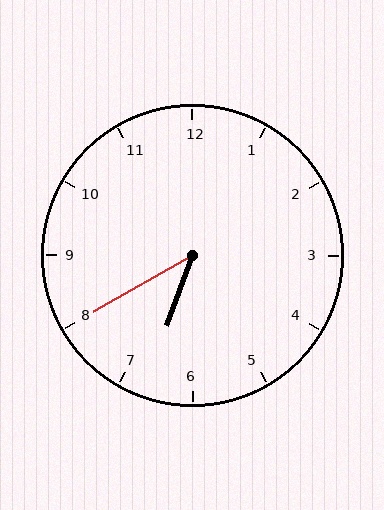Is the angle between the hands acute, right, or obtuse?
It is acute.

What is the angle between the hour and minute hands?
Approximately 40 degrees.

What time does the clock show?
6:40.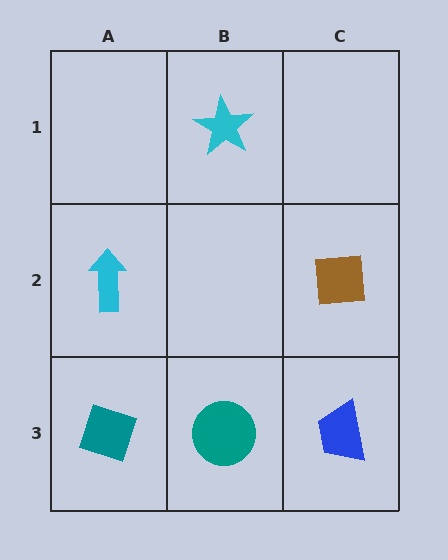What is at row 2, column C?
A brown square.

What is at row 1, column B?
A cyan star.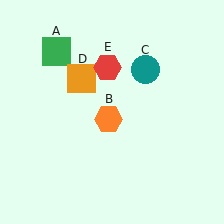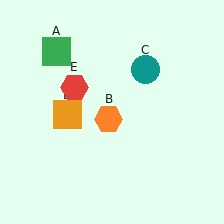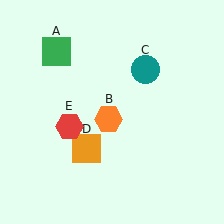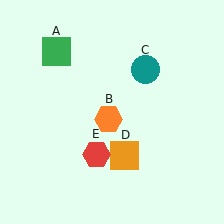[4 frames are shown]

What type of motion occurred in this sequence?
The orange square (object D), red hexagon (object E) rotated counterclockwise around the center of the scene.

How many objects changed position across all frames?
2 objects changed position: orange square (object D), red hexagon (object E).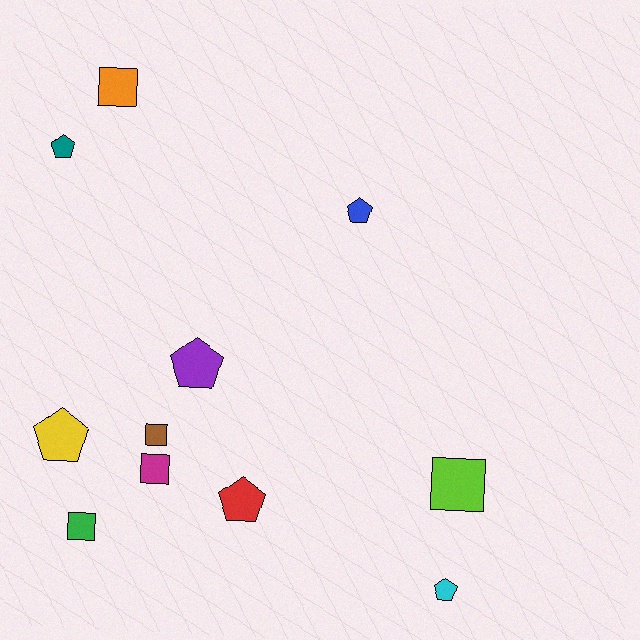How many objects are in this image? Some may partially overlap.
There are 11 objects.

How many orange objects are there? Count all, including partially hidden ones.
There is 1 orange object.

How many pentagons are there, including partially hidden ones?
There are 6 pentagons.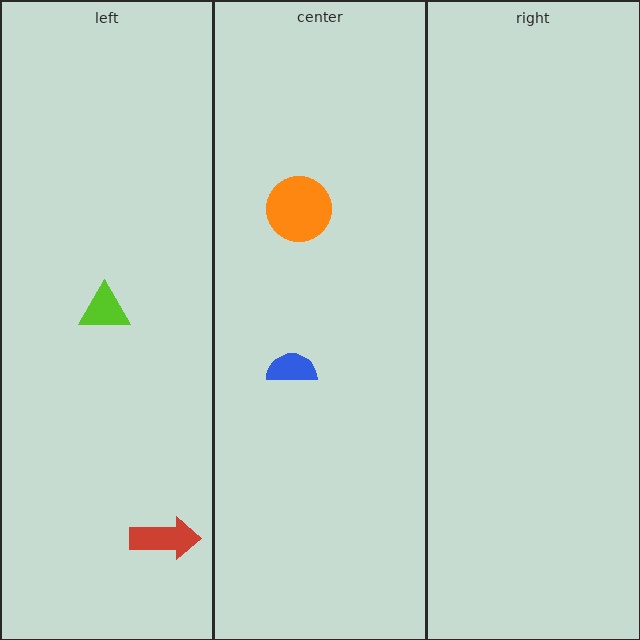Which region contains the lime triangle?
The left region.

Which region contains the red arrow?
The left region.